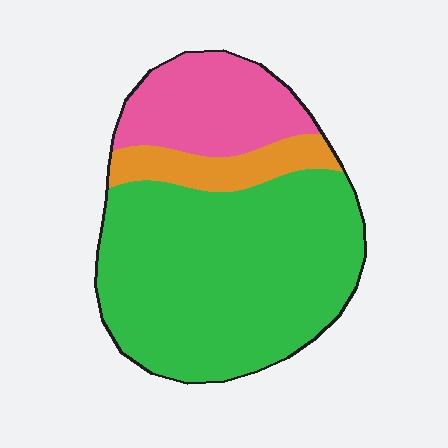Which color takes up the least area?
Orange, at roughly 10%.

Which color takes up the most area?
Green, at roughly 65%.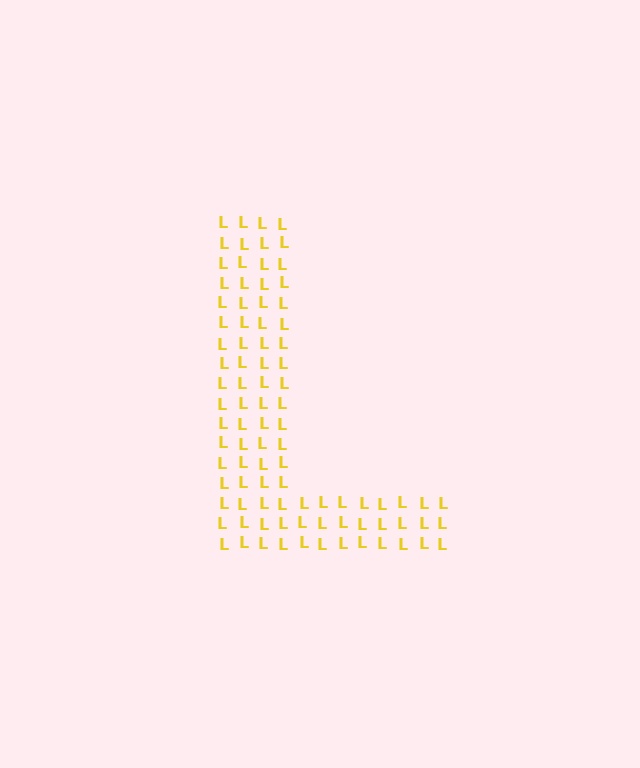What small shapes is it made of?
It is made of small letter L's.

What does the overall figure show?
The overall figure shows the letter L.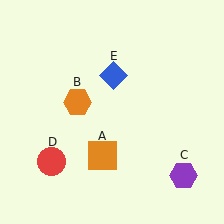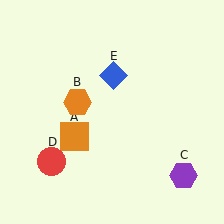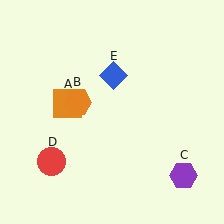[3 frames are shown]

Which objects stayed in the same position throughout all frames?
Orange hexagon (object B) and purple hexagon (object C) and red circle (object D) and blue diamond (object E) remained stationary.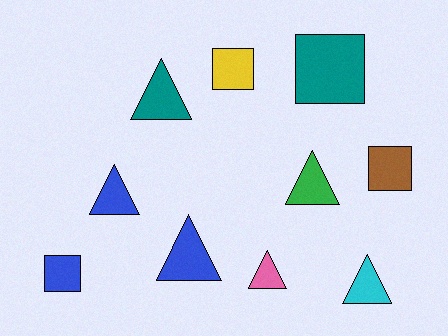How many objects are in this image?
There are 10 objects.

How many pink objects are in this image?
There is 1 pink object.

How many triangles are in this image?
There are 6 triangles.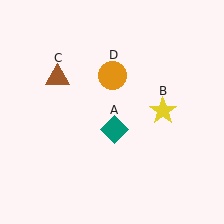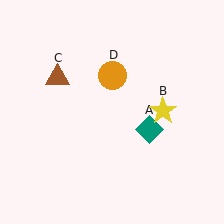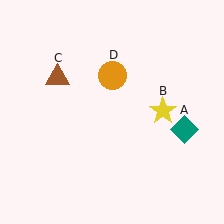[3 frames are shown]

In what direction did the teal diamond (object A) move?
The teal diamond (object A) moved right.